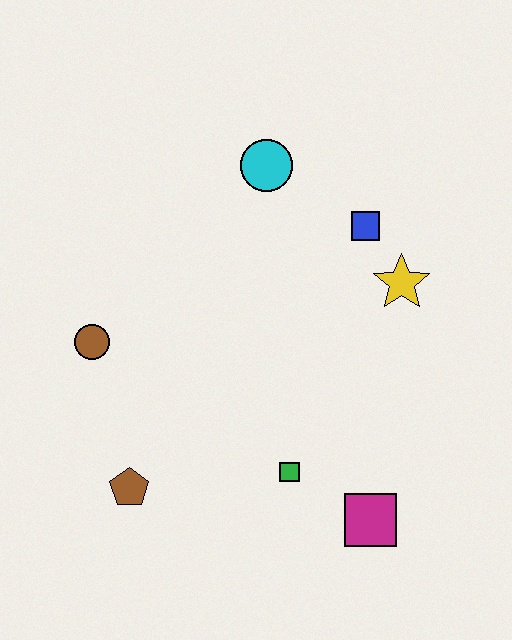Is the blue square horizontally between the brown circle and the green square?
No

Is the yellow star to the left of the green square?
No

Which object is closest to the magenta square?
The green square is closest to the magenta square.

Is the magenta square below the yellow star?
Yes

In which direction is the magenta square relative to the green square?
The magenta square is to the right of the green square.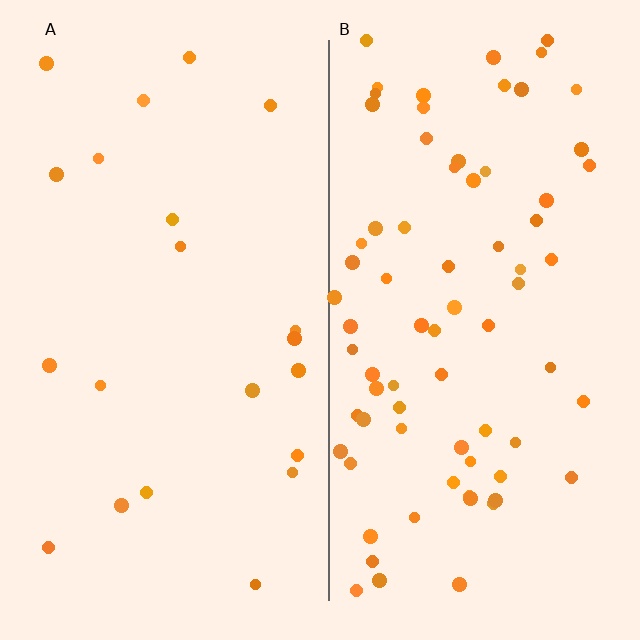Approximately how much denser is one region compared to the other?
Approximately 3.6× — region B over region A.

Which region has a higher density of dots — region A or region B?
B (the right).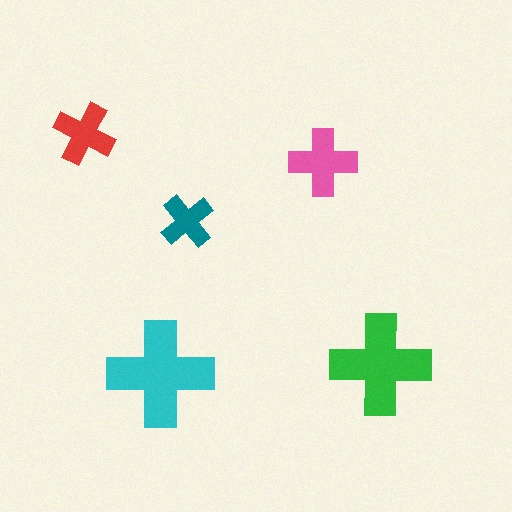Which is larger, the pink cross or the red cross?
The pink one.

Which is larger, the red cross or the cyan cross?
The cyan one.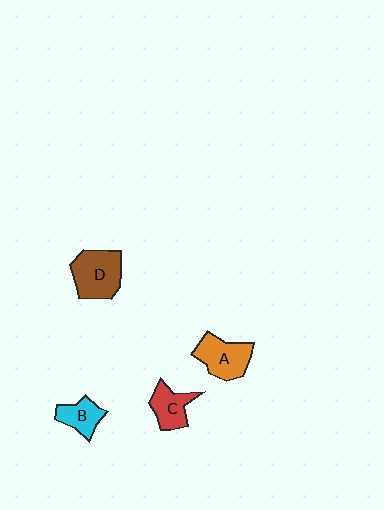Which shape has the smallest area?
Shape B (cyan).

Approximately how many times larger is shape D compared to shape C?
Approximately 1.5 times.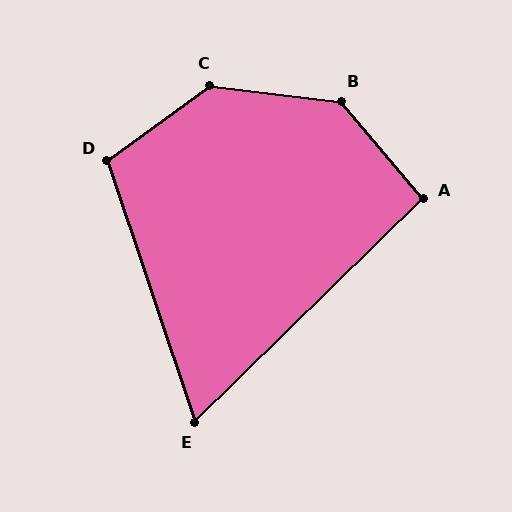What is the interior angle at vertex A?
Approximately 94 degrees (approximately right).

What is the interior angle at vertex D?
Approximately 108 degrees (obtuse).